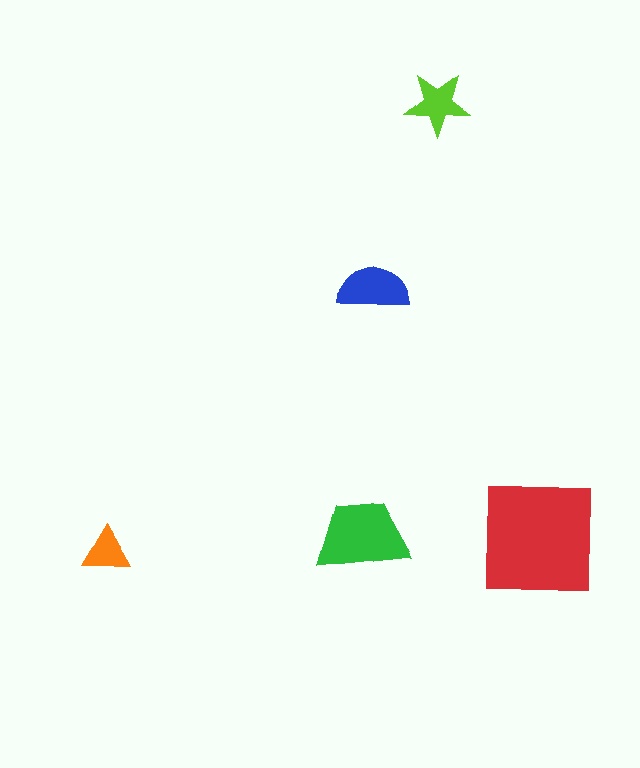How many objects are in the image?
There are 5 objects in the image.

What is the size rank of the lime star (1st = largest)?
4th.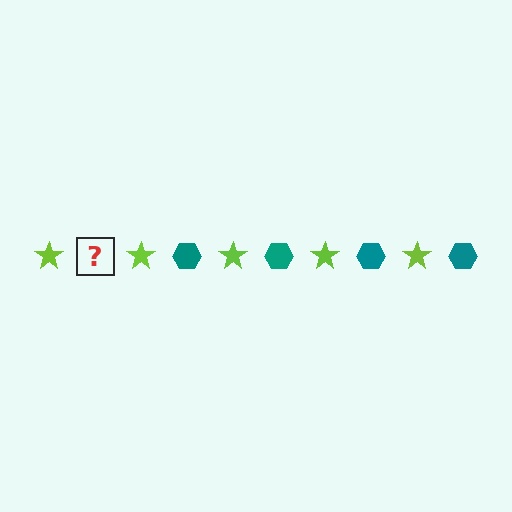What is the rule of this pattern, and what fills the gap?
The rule is that the pattern alternates between lime star and teal hexagon. The gap should be filled with a teal hexagon.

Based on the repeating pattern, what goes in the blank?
The blank should be a teal hexagon.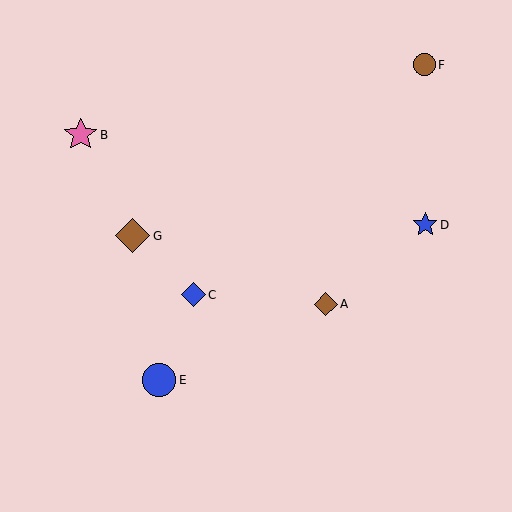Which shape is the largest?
The brown diamond (labeled G) is the largest.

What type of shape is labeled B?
Shape B is a pink star.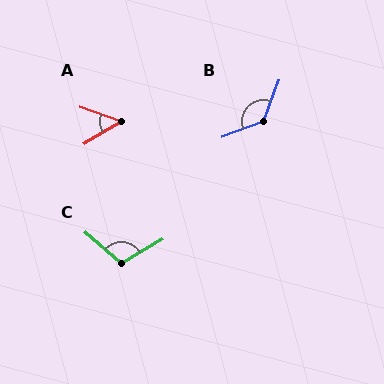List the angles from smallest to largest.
A (51°), C (108°), B (130°).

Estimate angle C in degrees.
Approximately 108 degrees.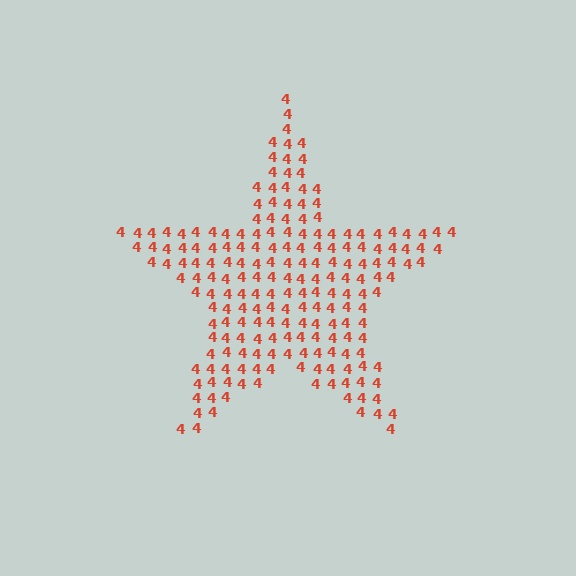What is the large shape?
The large shape is a star.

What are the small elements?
The small elements are digit 4's.